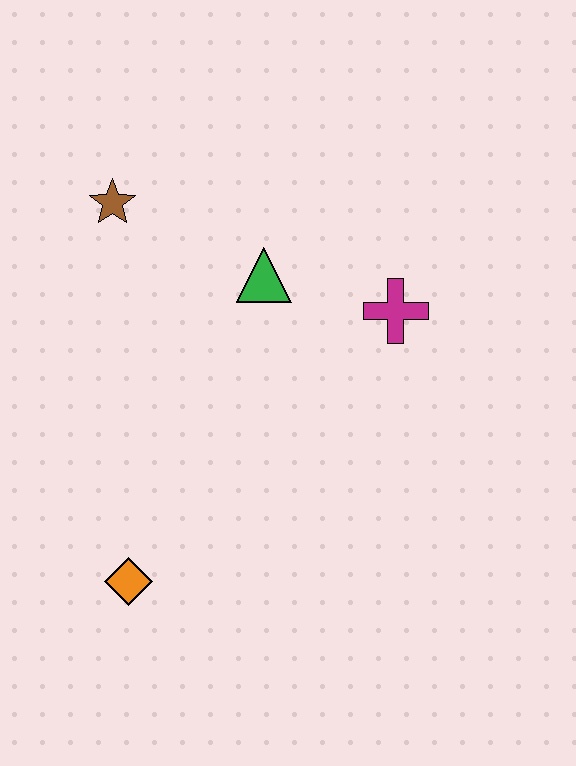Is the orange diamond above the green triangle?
No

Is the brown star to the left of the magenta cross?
Yes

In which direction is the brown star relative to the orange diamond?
The brown star is above the orange diamond.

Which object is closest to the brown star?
The green triangle is closest to the brown star.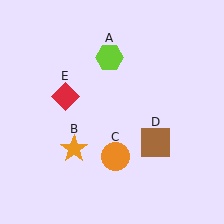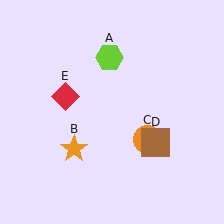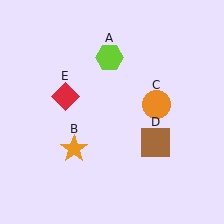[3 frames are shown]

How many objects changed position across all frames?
1 object changed position: orange circle (object C).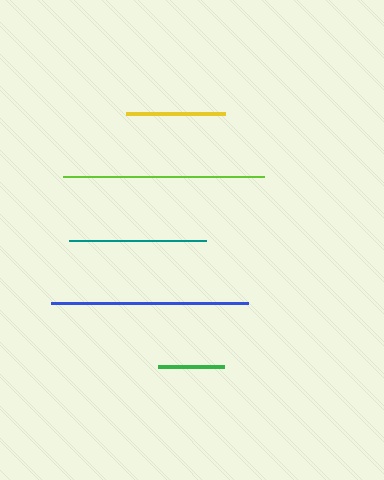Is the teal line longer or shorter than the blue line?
The blue line is longer than the teal line.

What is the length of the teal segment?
The teal segment is approximately 137 pixels long.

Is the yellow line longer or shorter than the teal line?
The teal line is longer than the yellow line.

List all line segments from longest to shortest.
From longest to shortest: lime, blue, teal, yellow, green.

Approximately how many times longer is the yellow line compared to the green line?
The yellow line is approximately 1.5 times the length of the green line.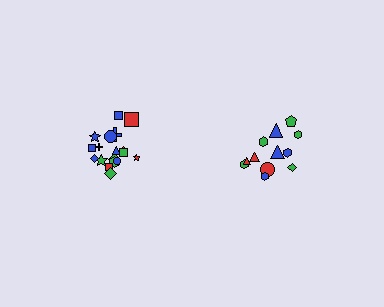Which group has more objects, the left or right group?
The left group.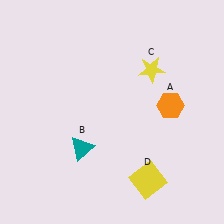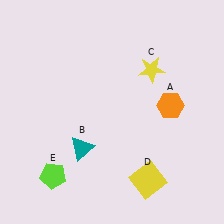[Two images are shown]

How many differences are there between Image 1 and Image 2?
There is 1 difference between the two images.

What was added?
A lime pentagon (E) was added in Image 2.